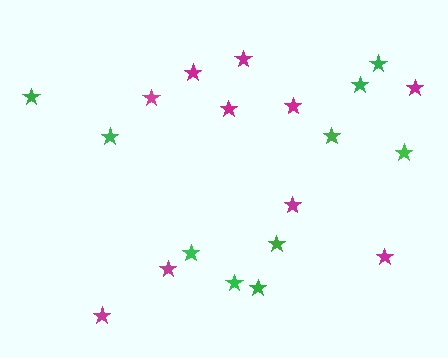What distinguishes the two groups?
There are 2 groups: one group of green stars (10) and one group of magenta stars (10).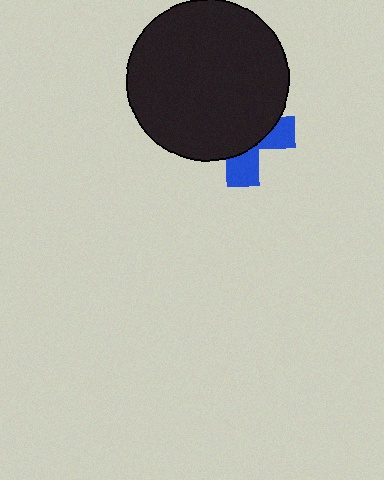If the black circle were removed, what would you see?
You would see the complete blue cross.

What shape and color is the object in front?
The object in front is a black circle.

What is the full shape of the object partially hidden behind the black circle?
The partially hidden object is a blue cross.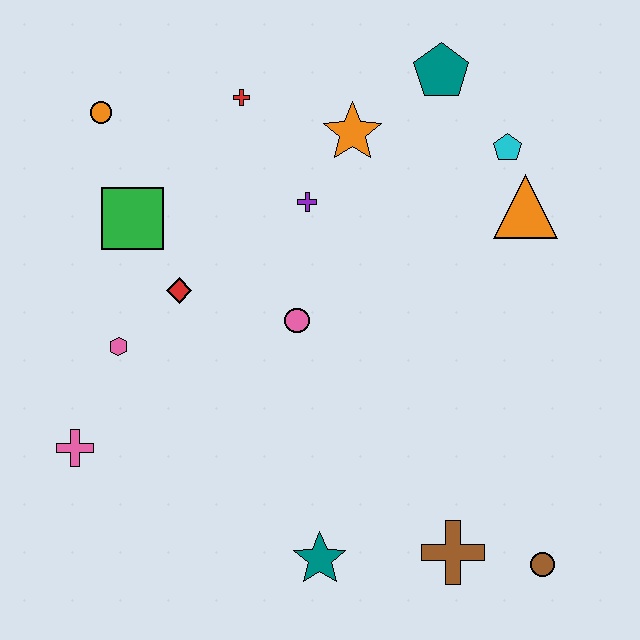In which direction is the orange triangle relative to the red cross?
The orange triangle is to the right of the red cross.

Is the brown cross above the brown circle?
Yes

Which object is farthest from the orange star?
The brown circle is farthest from the orange star.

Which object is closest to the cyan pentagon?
The orange triangle is closest to the cyan pentagon.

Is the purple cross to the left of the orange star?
Yes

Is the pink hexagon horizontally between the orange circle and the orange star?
Yes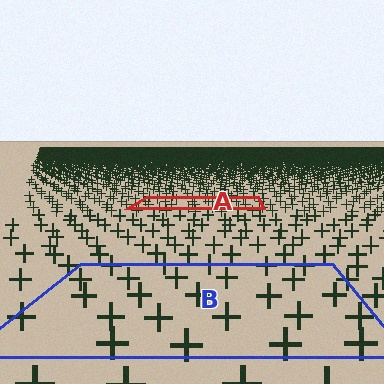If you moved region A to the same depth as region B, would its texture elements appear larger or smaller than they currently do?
They would appear larger. At a closer depth, the same texture elements are projected at a bigger on-screen size.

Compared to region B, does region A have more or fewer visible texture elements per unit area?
Region A has more texture elements per unit area — they are packed more densely because it is farther away.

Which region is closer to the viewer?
Region B is closer. The texture elements there are larger and more spread out.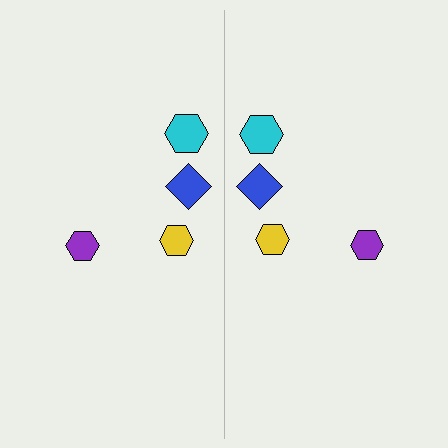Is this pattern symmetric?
Yes, this pattern has bilateral (reflection) symmetry.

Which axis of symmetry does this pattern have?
The pattern has a vertical axis of symmetry running through the center of the image.